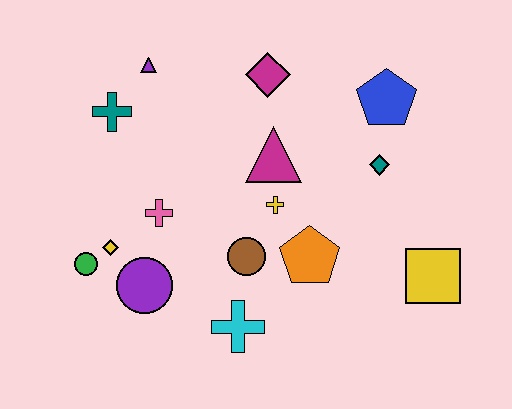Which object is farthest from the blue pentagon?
The green circle is farthest from the blue pentagon.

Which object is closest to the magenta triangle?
The yellow cross is closest to the magenta triangle.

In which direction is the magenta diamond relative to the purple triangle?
The magenta diamond is to the right of the purple triangle.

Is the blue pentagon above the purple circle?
Yes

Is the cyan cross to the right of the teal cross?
Yes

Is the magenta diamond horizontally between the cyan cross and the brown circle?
No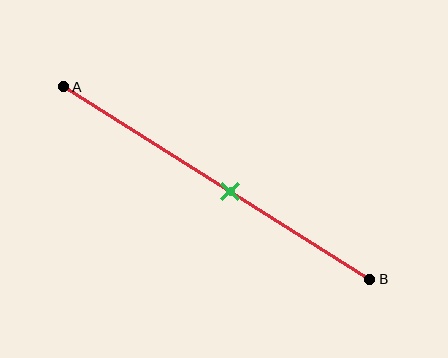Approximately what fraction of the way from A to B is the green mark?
The green mark is approximately 55% of the way from A to B.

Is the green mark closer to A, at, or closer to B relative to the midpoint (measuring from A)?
The green mark is closer to point B than the midpoint of segment AB.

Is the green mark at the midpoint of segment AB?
No, the mark is at about 55% from A, not at the 50% midpoint.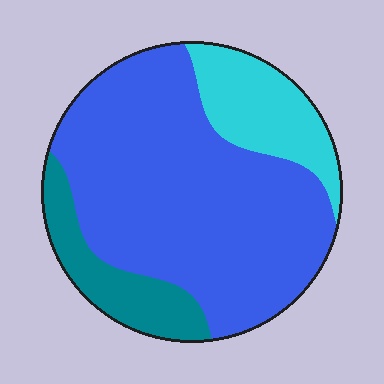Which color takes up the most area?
Blue, at roughly 70%.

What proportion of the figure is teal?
Teal takes up about one eighth (1/8) of the figure.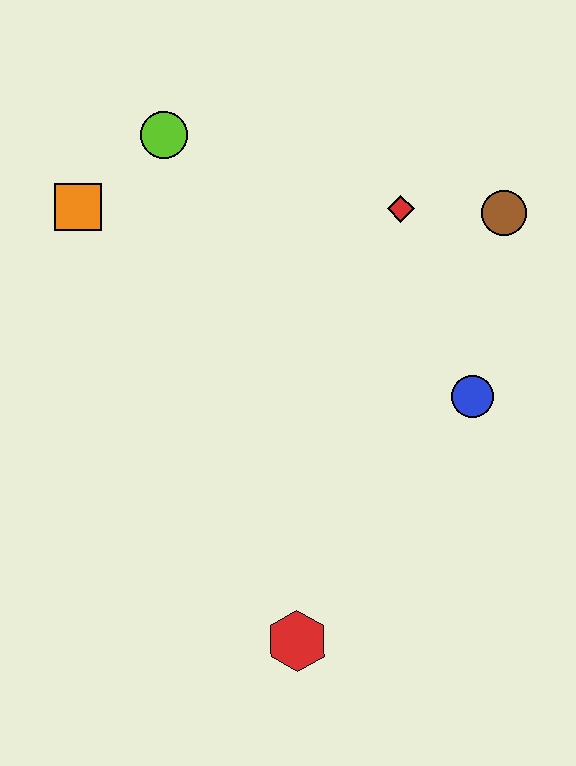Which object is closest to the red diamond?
The brown circle is closest to the red diamond.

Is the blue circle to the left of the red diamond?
No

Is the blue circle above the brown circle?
No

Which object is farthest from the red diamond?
The red hexagon is farthest from the red diamond.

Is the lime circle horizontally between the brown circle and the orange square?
Yes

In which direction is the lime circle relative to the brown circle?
The lime circle is to the left of the brown circle.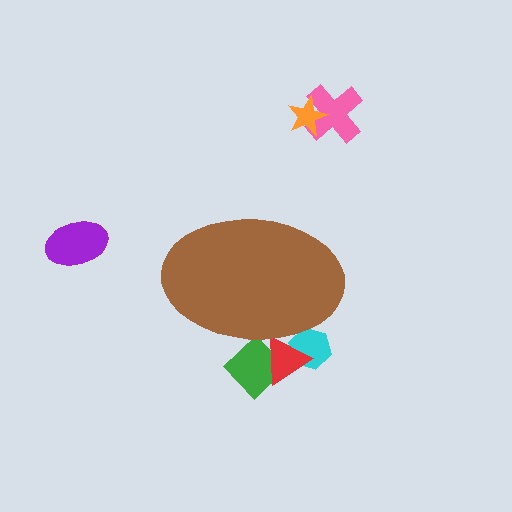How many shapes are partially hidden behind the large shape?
3 shapes are partially hidden.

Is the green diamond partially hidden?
Yes, the green diamond is partially hidden behind the brown ellipse.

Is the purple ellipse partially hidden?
No, the purple ellipse is fully visible.